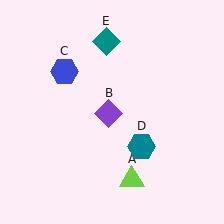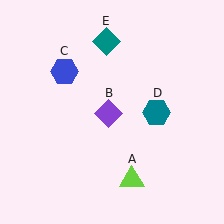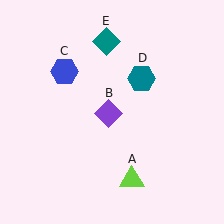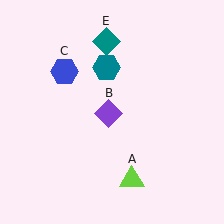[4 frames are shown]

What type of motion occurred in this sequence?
The teal hexagon (object D) rotated counterclockwise around the center of the scene.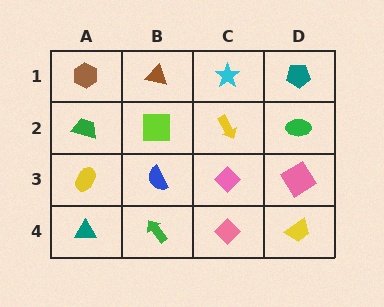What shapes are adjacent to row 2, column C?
A cyan star (row 1, column C), a pink diamond (row 3, column C), a lime square (row 2, column B), a green ellipse (row 2, column D).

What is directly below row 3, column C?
A pink diamond.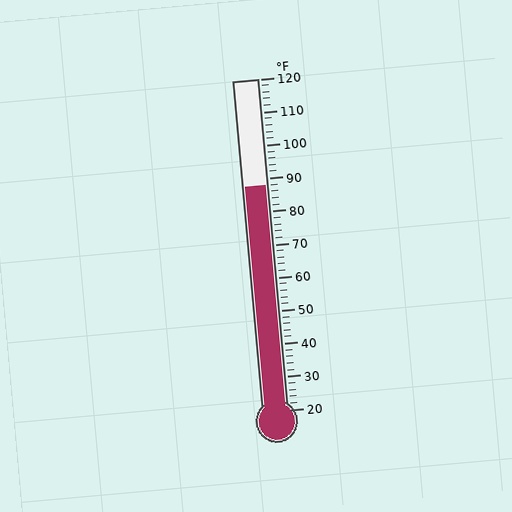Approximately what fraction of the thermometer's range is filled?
The thermometer is filled to approximately 70% of its range.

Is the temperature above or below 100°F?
The temperature is below 100°F.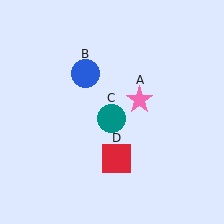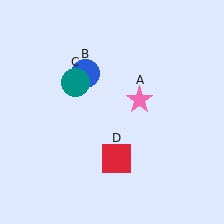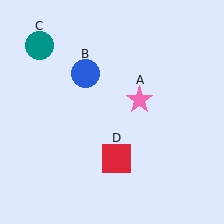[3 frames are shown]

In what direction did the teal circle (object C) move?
The teal circle (object C) moved up and to the left.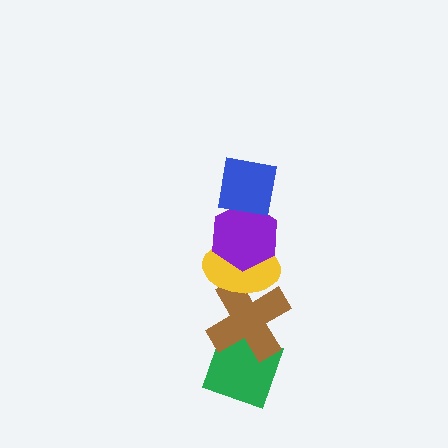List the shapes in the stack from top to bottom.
From top to bottom: the blue square, the purple hexagon, the yellow ellipse, the brown cross, the green diamond.